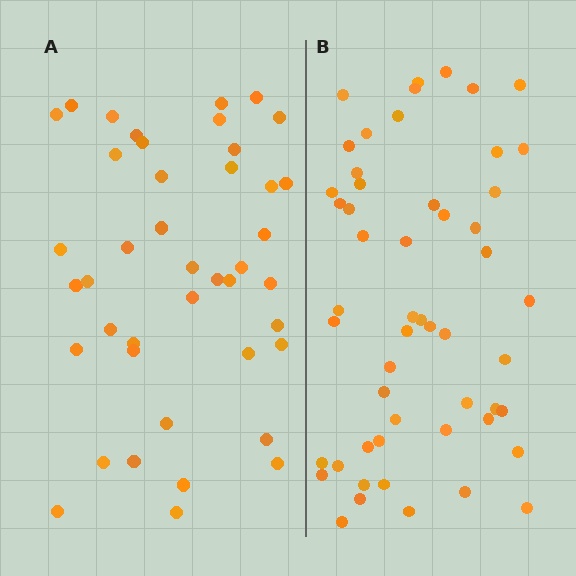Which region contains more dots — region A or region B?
Region B (the right region) has more dots.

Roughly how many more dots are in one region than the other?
Region B has roughly 12 or so more dots than region A.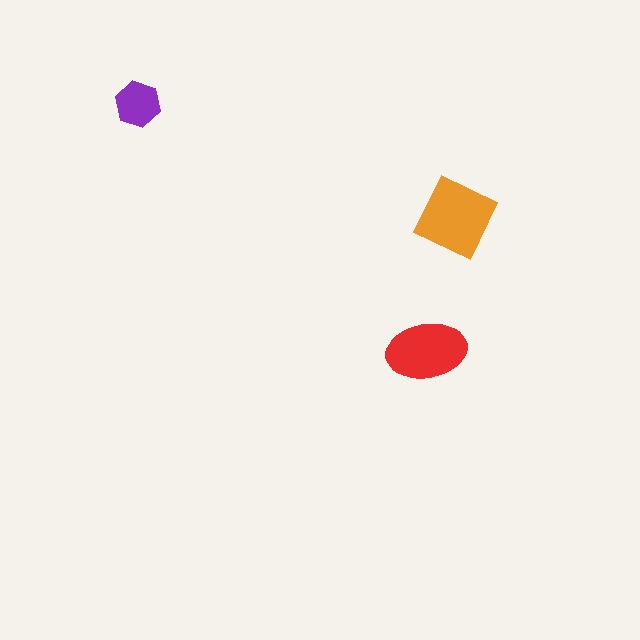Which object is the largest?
The orange diamond.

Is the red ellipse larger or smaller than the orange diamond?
Smaller.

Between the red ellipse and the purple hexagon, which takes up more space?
The red ellipse.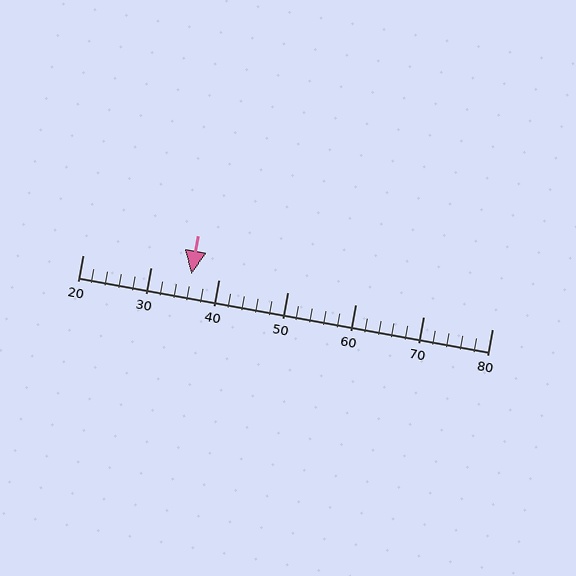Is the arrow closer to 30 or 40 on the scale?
The arrow is closer to 40.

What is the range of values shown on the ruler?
The ruler shows values from 20 to 80.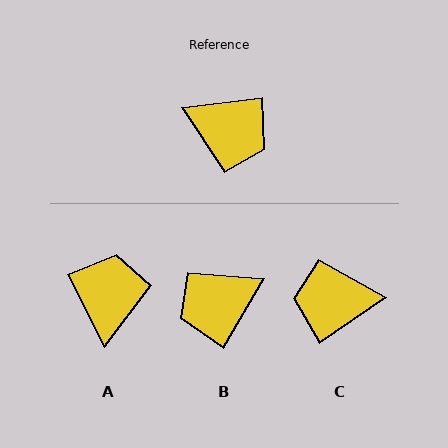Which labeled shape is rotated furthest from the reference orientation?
C, about 153 degrees away.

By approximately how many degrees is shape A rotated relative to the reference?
Approximately 109 degrees counter-clockwise.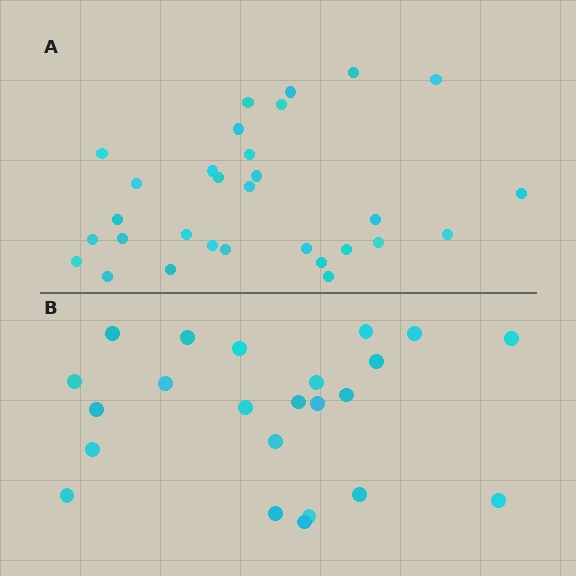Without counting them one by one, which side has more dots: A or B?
Region A (the top region) has more dots.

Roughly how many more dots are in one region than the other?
Region A has roughly 8 or so more dots than region B.